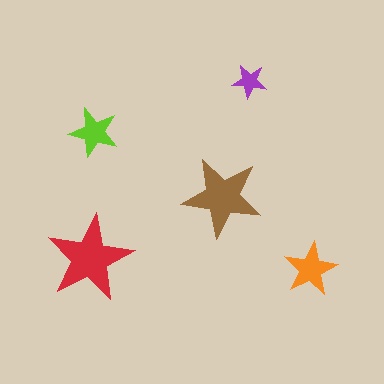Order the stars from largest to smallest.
the red one, the brown one, the orange one, the lime one, the purple one.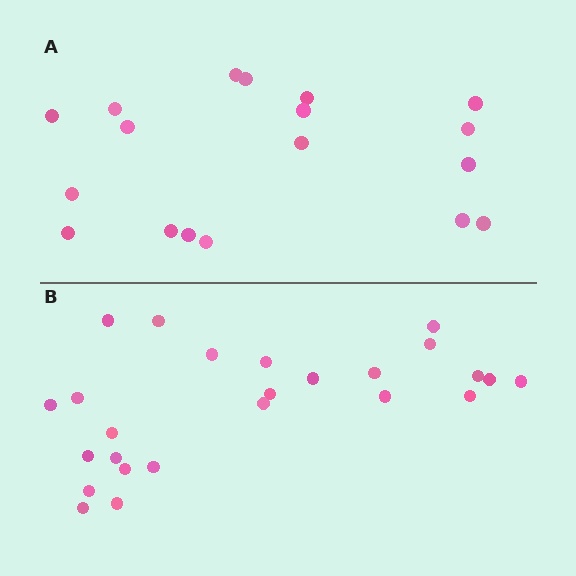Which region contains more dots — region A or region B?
Region B (the bottom region) has more dots.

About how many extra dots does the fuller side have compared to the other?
Region B has roughly 8 or so more dots than region A.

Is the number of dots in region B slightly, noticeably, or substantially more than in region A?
Region B has noticeably more, but not dramatically so. The ratio is roughly 1.4 to 1.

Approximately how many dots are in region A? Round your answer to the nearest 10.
About 20 dots. (The exact count is 18, which rounds to 20.)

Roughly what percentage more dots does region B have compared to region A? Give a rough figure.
About 40% more.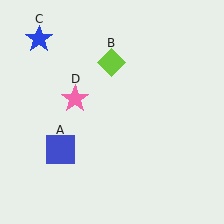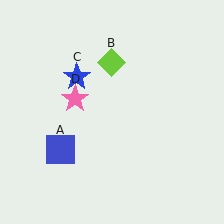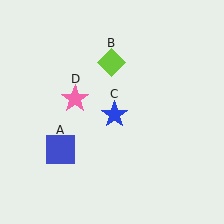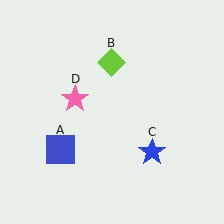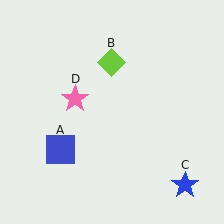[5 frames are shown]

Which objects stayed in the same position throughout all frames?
Blue square (object A) and lime diamond (object B) and pink star (object D) remained stationary.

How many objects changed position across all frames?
1 object changed position: blue star (object C).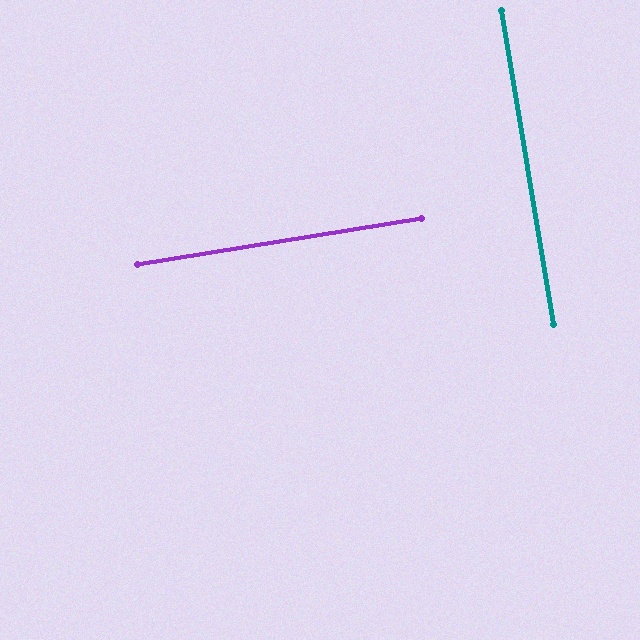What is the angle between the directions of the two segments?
Approximately 90 degrees.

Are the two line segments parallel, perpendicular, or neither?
Perpendicular — they meet at approximately 90°.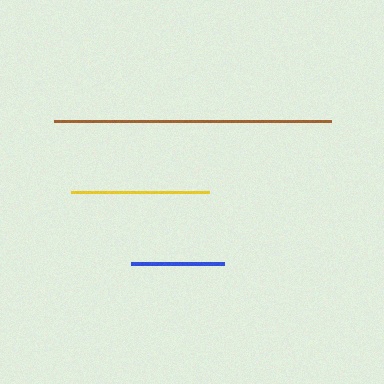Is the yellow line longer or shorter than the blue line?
The yellow line is longer than the blue line.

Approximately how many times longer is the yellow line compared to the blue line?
The yellow line is approximately 1.5 times the length of the blue line.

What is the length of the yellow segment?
The yellow segment is approximately 138 pixels long.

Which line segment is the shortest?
The blue line is the shortest at approximately 93 pixels.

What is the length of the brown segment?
The brown segment is approximately 277 pixels long.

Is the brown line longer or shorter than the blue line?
The brown line is longer than the blue line.